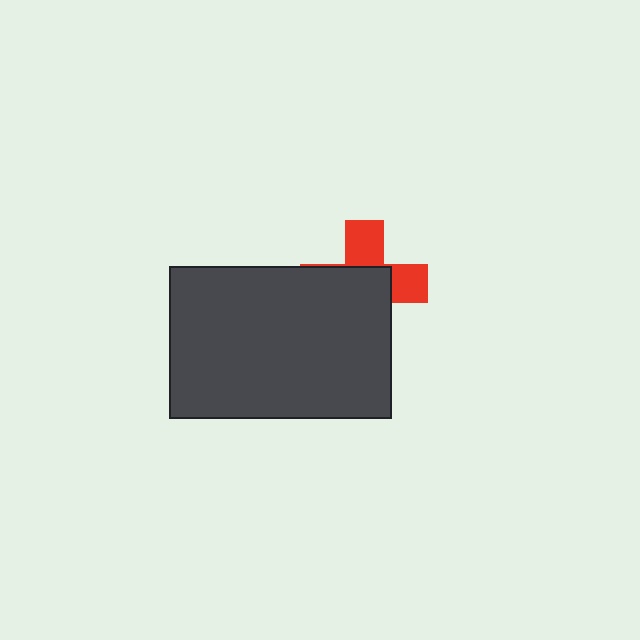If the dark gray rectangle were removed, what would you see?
You would see the complete red cross.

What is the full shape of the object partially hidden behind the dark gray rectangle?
The partially hidden object is a red cross.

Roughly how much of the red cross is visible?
A small part of it is visible (roughly 39%).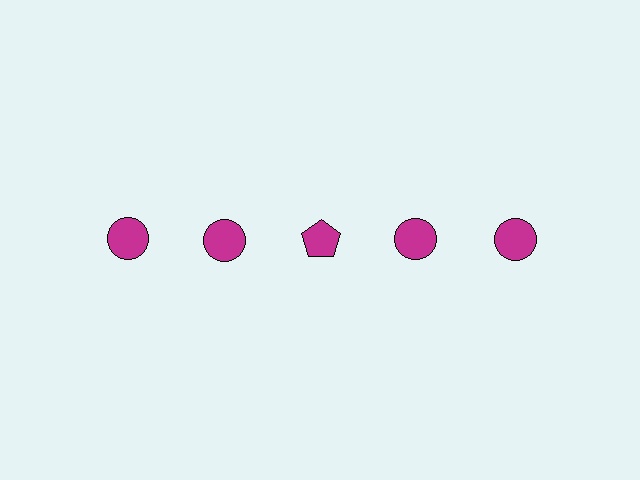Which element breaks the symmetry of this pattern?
The magenta pentagon in the top row, center column breaks the symmetry. All other shapes are magenta circles.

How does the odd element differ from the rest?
It has a different shape: pentagon instead of circle.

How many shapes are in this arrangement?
There are 5 shapes arranged in a grid pattern.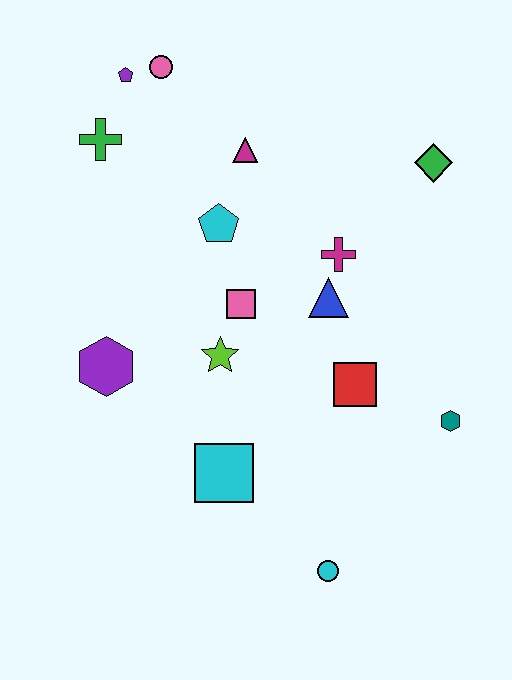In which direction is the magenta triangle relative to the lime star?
The magenta triangle is above the lime star.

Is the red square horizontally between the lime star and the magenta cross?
No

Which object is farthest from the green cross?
The cyan circle is farthest from the green cross.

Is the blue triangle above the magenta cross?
No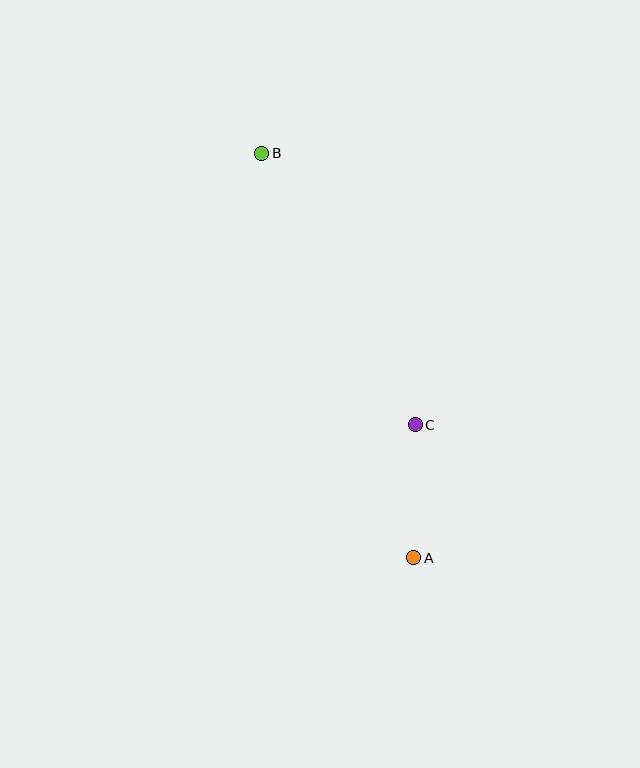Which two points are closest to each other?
Points A and C are closest to each other.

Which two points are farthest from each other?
Points A and B are farthest from each other.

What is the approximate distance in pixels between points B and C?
The distance between B and C is approximately 312 pixels.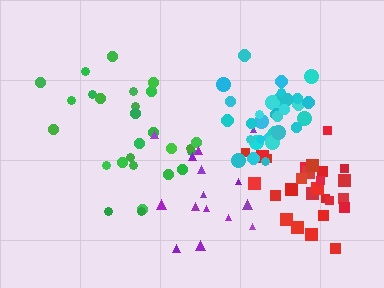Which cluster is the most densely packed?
Cyan.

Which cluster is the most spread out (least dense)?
Purple.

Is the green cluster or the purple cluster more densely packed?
Green.